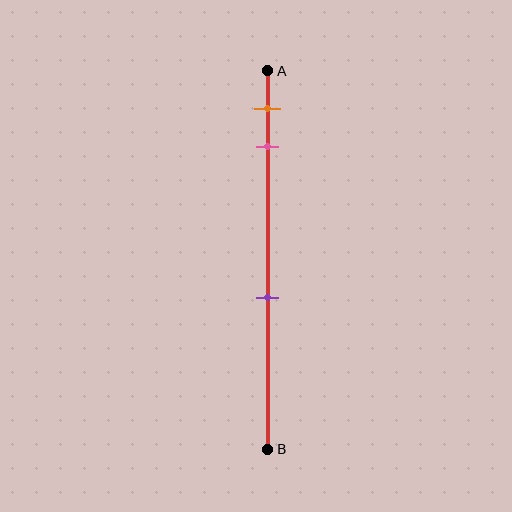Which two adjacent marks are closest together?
The orange and pink marks are the closest adjacent pair.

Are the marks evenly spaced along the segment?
No, the marks are not evenly spaced.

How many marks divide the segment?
There are 3 marks dividing the segment.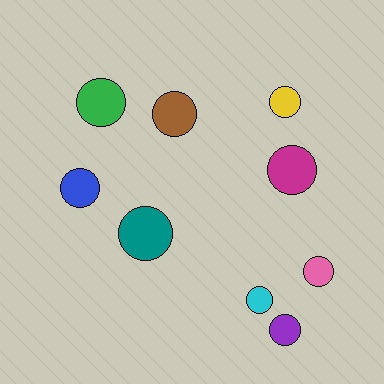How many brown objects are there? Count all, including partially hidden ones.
There is 1 brown object.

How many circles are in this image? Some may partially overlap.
There are 9 circles.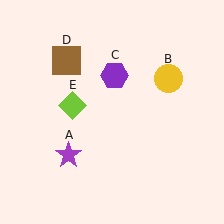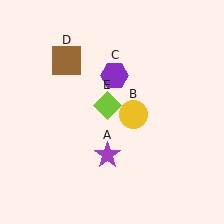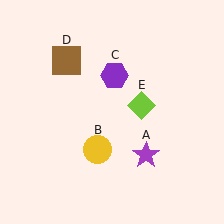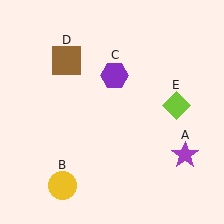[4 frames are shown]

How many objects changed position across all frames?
3 objects changed position: purple star (object A), yellow circle (object B), lime diamond (object E).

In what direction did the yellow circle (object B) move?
The yellow circle (object B) moved down and to the left.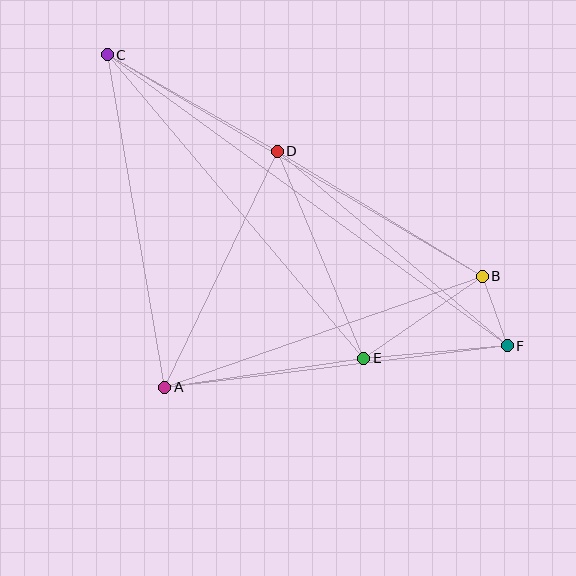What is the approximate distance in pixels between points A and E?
The distance between A and E is approximately 201 pixels.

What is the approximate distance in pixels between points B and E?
The distance between B and E is approximately 144 pixels.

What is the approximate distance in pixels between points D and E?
The distance between D and E is approximately 224 pixels.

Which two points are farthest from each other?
Points C and F are farthest from each other.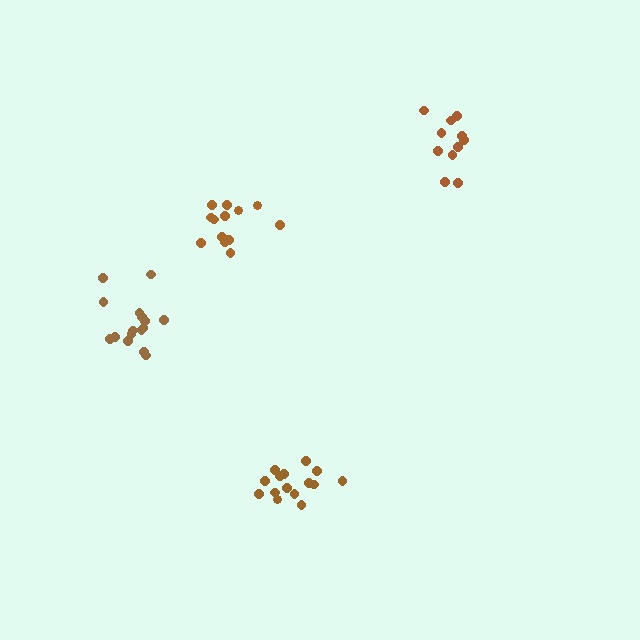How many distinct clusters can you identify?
There are 4 distinct clusters.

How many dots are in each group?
Group 1: 15 dots, Group 2: 16 dots, Group 3: 11 dots, Group 4: 13 dots (55 total).